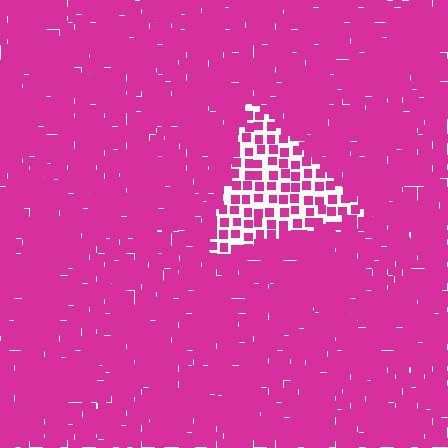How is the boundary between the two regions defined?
The boundary is defined by a change in element density (approximately 2.6x ratio). All elements are the same color, size, and shape.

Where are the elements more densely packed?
The elements are more densely packed outside the triangle boundary.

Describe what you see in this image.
The image contains small magenta elements arranged at two different densities. A triangle-shaped region is visible where the elements are less densely packed than the surrounding area.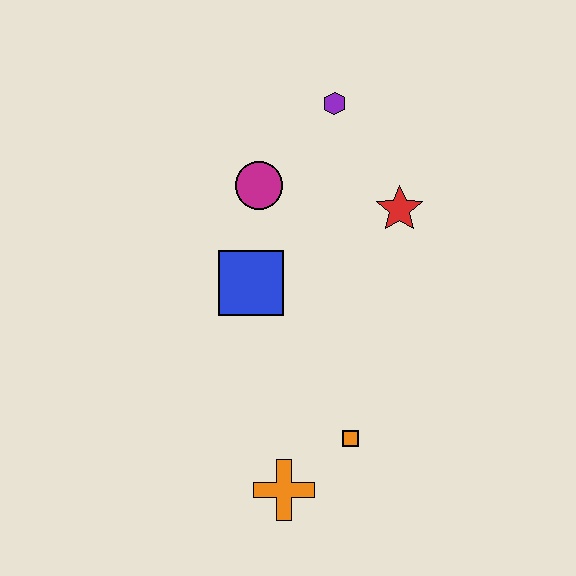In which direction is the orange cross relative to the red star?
The orange cross is below the red star.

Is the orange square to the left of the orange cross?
No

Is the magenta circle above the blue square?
Yes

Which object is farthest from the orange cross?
The purple hexagon is farthest from the orange cross.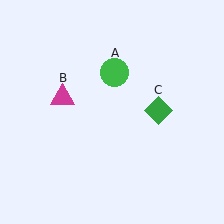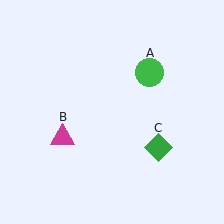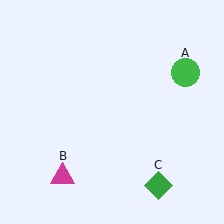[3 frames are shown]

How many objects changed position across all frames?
3 objects changed position: green circle (object A), magenta triangle (object B), green diamond (object C).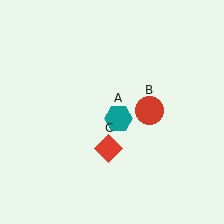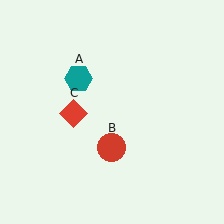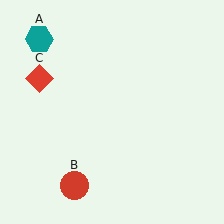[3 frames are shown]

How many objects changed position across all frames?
3 objects changed position: teal hexagon (object A), red circle (object B), red diamond (object C).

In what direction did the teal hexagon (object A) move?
The teal hexagon (object A) moved up and to the left.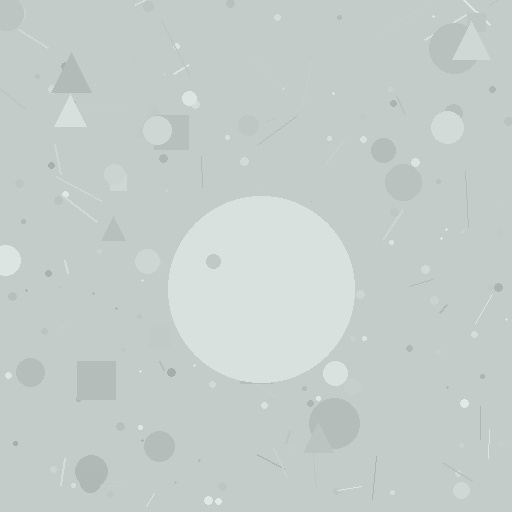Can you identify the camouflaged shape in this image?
The camouflaged shape is a circle.